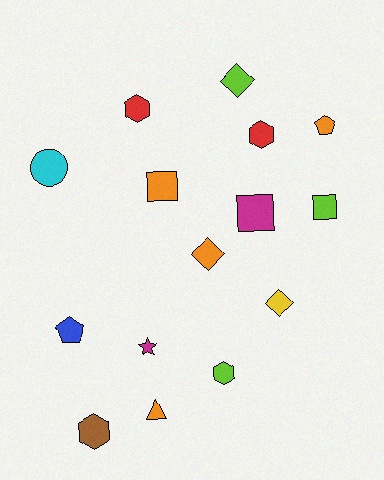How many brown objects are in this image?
There is 1 brown object.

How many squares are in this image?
There are 3 squares.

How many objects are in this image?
There are 15 objects.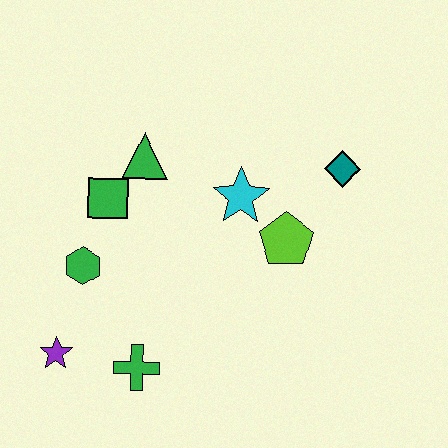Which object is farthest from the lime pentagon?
The purple star is farthest from the lime pentagon.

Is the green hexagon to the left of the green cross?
Yes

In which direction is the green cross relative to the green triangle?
The green cross is below the green triangle.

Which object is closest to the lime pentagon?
The cyan star is closest to the lime pentagon.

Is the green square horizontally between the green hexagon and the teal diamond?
Yes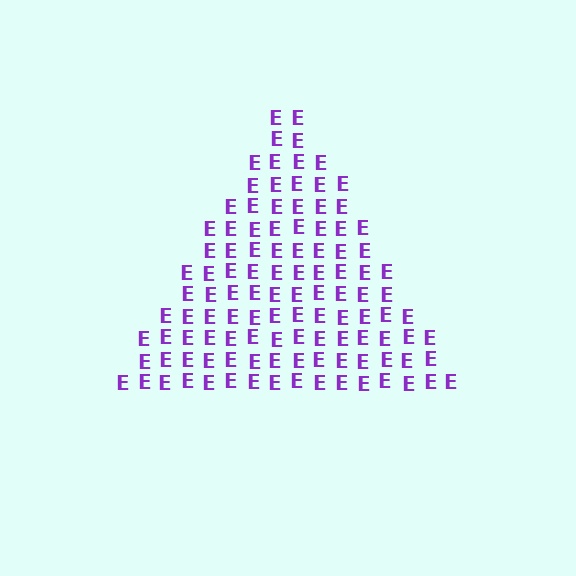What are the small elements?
The small elements are letter E's.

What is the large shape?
The large shape is a triangle.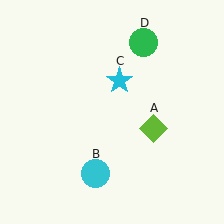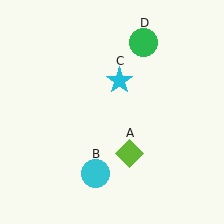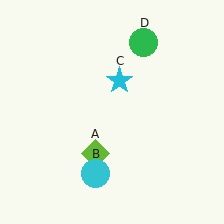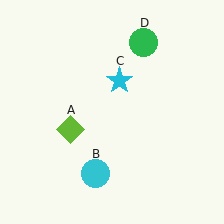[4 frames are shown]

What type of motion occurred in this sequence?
The lime diamond (object A) rotated clockwise around the center of the scene.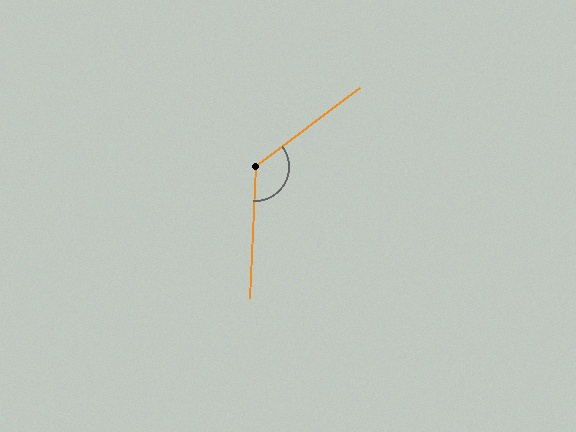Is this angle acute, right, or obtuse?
It is obtuse.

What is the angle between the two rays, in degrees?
Approximately 129 degrees.